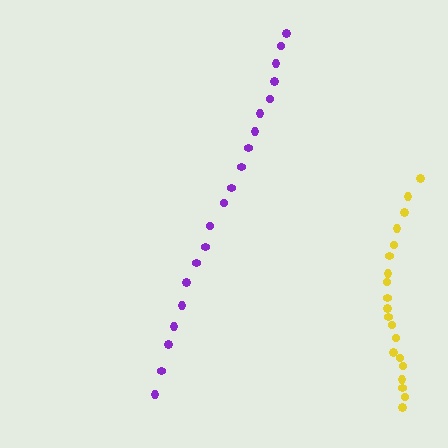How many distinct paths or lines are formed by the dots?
There are 2 distinct paths.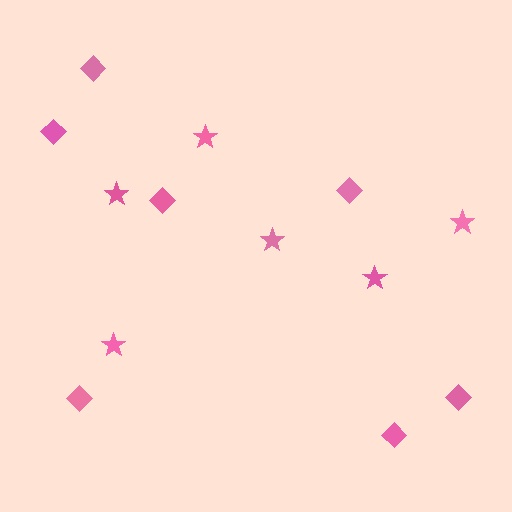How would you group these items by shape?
There are 2 groups: one group of stars (6) and one group of diamonds (7).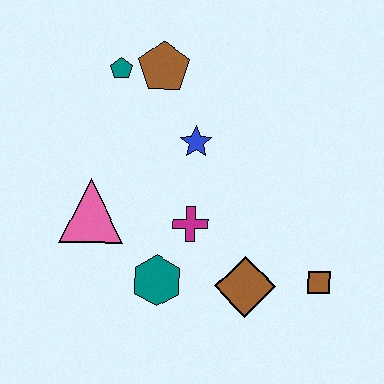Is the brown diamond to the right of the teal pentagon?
Yes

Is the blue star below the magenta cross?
No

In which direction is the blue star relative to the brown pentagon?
The blue star is below the brown pentagon.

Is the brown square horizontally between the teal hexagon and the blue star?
No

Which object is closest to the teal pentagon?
The brown pentagon is closest to the teal pentagon.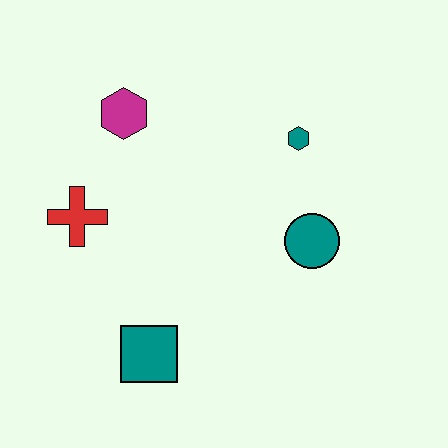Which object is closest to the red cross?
The magenta hexagon is closest to the red cross.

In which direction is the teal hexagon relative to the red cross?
The teal hexagon is to the right of the red cross.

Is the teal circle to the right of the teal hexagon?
Yes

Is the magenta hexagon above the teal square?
Yes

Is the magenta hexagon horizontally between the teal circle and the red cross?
Yes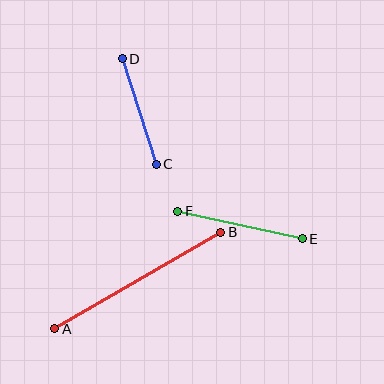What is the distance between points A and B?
The distance is approximately 192 pixels.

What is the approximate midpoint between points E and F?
The midpoint is at approximately (240, 225) pixels.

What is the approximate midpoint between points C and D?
The midpoint is at approximately (139, 112) pixels.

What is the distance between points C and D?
The distance is approximately 111 pixels.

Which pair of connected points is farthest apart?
Points A and B are farthest apart.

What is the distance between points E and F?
The distance is approximately 128 pixels.